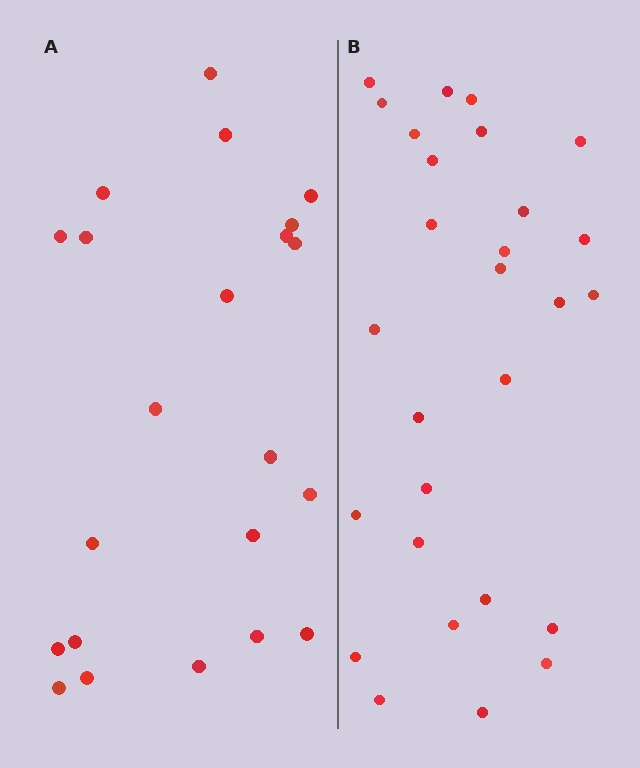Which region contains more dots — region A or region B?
Region B (the right region) has more dots.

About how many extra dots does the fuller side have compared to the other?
Region B has about 6 more dots than region A.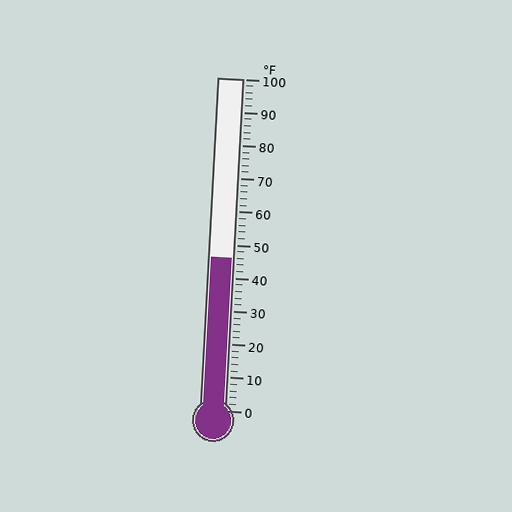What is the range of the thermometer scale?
The thermometer scale ranges from 0°F to 100°F.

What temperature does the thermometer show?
The thermometer shows approximately 46°F.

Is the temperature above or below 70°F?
The temperature is below 70°F.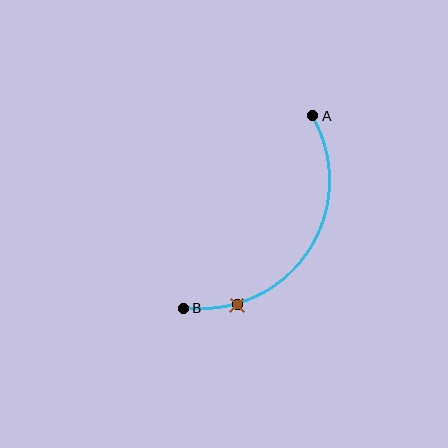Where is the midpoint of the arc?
The arc midpoint is the point on the curve farthest from the straight line joining A and B. It sits below and to the right of that line.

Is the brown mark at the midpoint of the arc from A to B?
No. The brown mark lies on the arc but is closer to endpoint B. The arc midpoint would be at the point on the curve equidistant along the arc from both A and B.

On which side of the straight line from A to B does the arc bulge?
The arc bulges below and to the right of the straight line connecting A and B.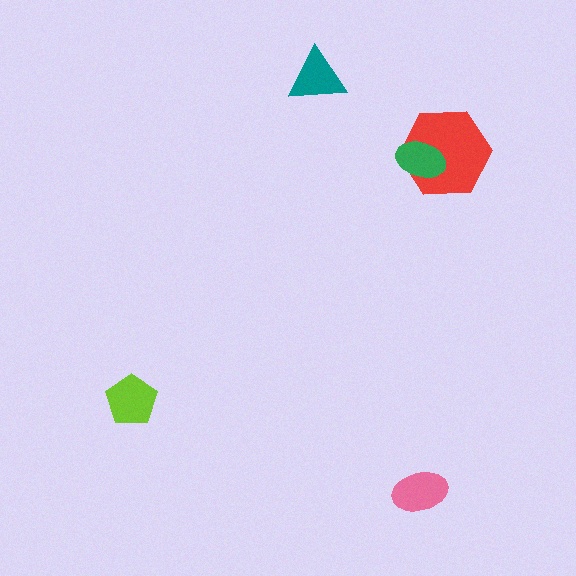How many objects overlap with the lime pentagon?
0 objects overlap with the lime pentagon.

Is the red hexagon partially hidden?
Yes, it is partially covered by another shape.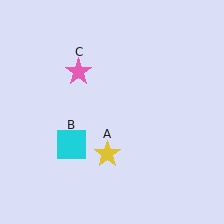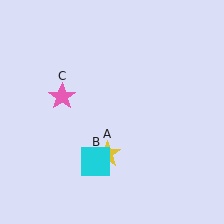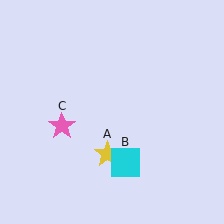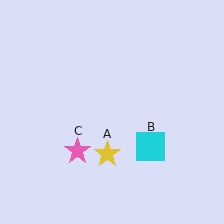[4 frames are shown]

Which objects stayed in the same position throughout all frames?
Yellow star (object A) remained stationary.